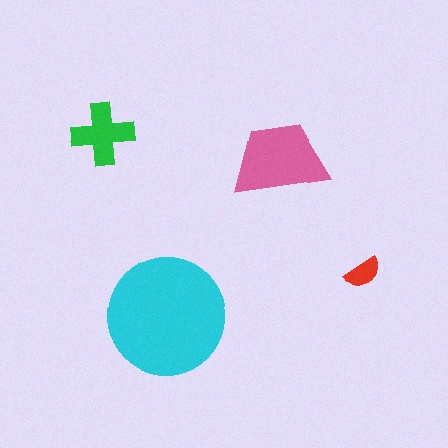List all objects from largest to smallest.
The cyan circle, the pink trapezoid, the green cross, the red semicircle.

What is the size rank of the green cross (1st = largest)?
3rd.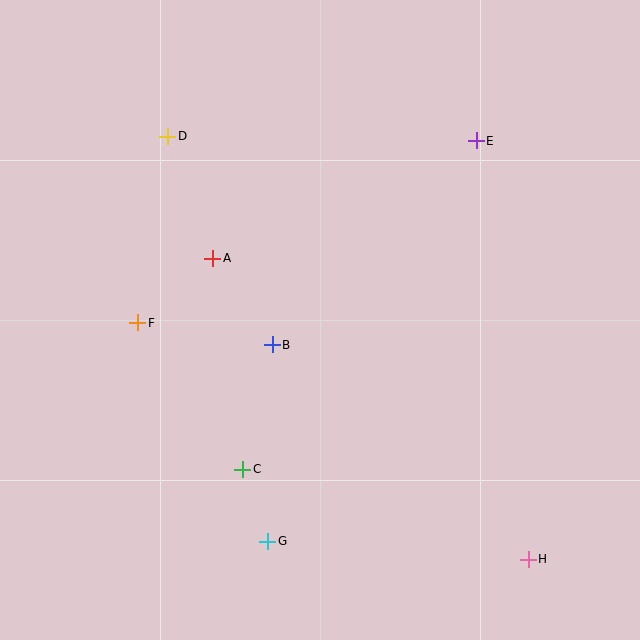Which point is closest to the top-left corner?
Point D is closest to the top-left corner.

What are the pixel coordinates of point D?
Point D is at (168, 136).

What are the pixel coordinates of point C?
Point C is at (243, 469).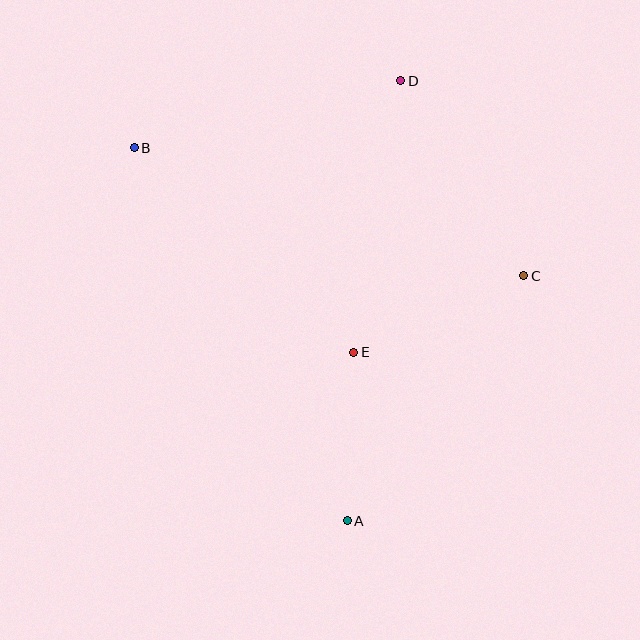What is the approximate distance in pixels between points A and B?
The distance between A and B is approximately 429 pixels.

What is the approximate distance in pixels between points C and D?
The distance between C and D is approximately 230 pixels.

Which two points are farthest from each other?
Points A and D are farthest from each other.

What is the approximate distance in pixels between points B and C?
The distance between B and C is approximately 410 pixels.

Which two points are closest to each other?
Points A and E are closest to each other.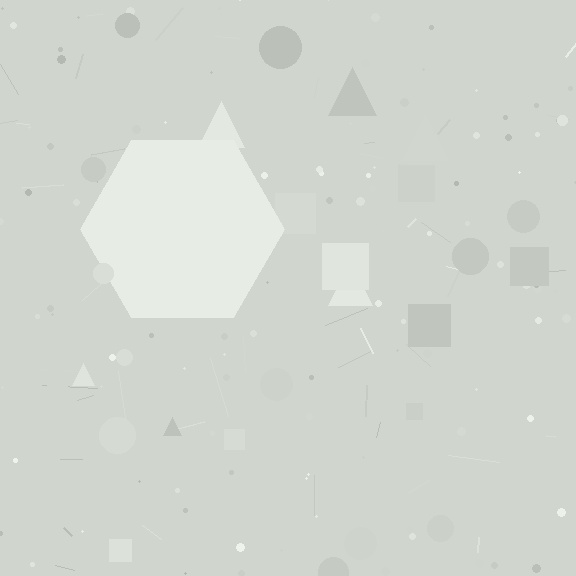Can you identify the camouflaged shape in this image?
The camouflaged shape is a hexagon.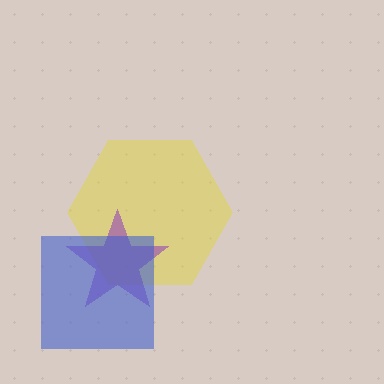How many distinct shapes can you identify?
There are 3 distinct shapes: a yellow hexagon, a purple star, a blue square.